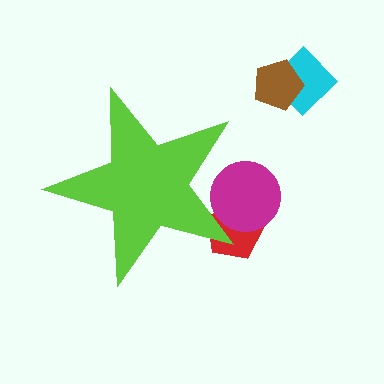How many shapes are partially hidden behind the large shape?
2 shapes are partially hidden.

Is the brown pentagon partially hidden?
No, the brown pentagon is fully visible.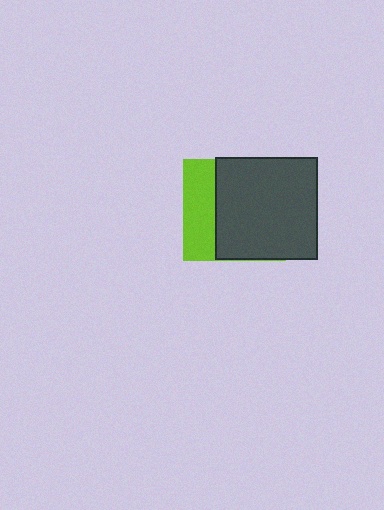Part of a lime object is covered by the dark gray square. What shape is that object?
It is a square.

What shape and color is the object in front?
The object in front is a dark gray square.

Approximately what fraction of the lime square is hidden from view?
Roughly 67% of the lime square is hidden behind the dark gray square.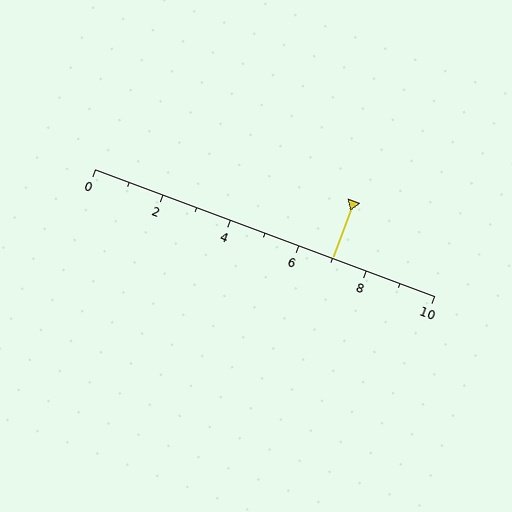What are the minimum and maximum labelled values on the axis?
The axis runs from 0 to 10.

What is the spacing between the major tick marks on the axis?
The major ticks are spaced 2 apart.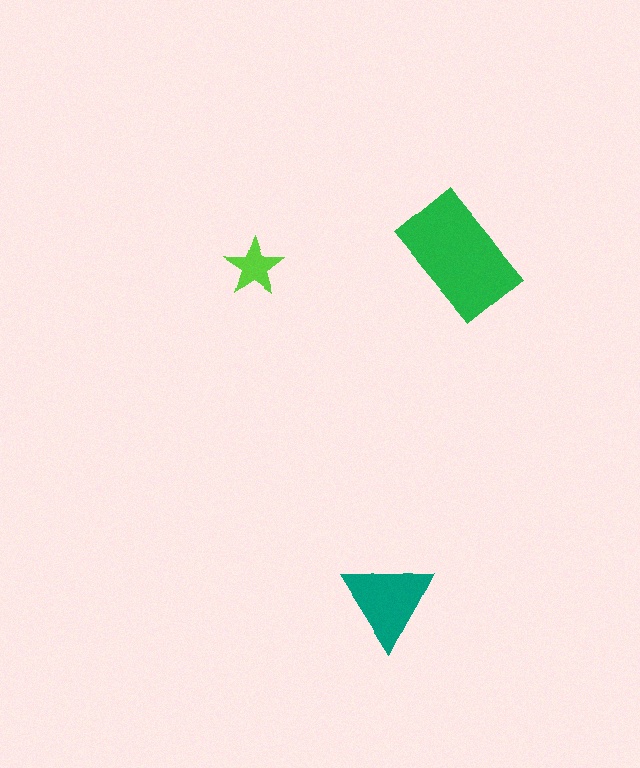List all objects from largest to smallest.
The green rectangle, the teal triangle, the lime star.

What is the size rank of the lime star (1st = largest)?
3rd.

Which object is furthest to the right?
The green rectangle is rightmost.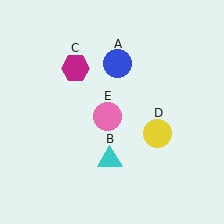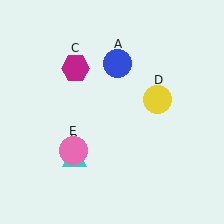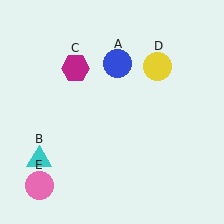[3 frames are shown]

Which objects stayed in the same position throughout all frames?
Blue circle (object A) and magenta hexagon (object C) remained stationary.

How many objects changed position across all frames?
3 objects changed position: cyan triangle (object B), yellow circle (object D), pink circle (object E).